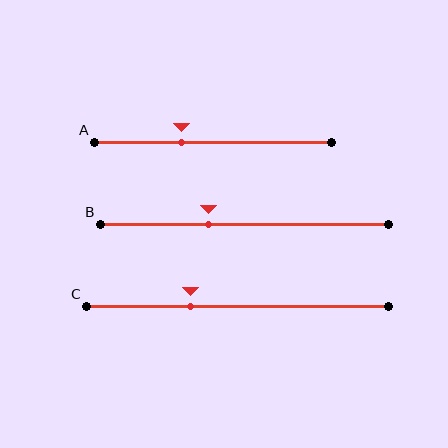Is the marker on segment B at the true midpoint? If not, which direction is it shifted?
No, the marker on segment B is shifted to the left by about 12% of the segment length.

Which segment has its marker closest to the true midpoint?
Segment B has its marker closest to the true midpoint.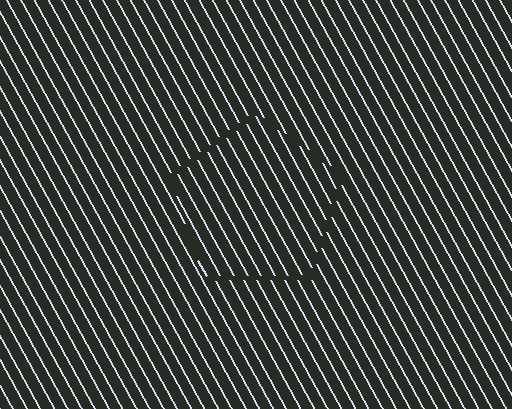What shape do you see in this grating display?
An illusory pentagon. The interior of the shape contains the same grating, shifted by half a period — the contour is defined by the phase discontinuity where line-ends from the inner and outer gratings abut.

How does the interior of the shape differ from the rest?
The interior of the shape contains the same grating, shifted by half a period — the contour is defined by the phase discontinuity where line-ends from the inner and outer gratings abut.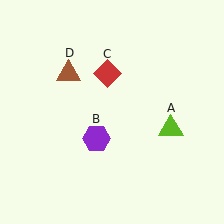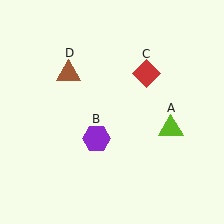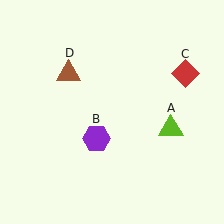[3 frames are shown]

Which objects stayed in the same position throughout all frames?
Lime triangle (object A) and purple hexagon (object B) and brown triangle (object D) remained stationary.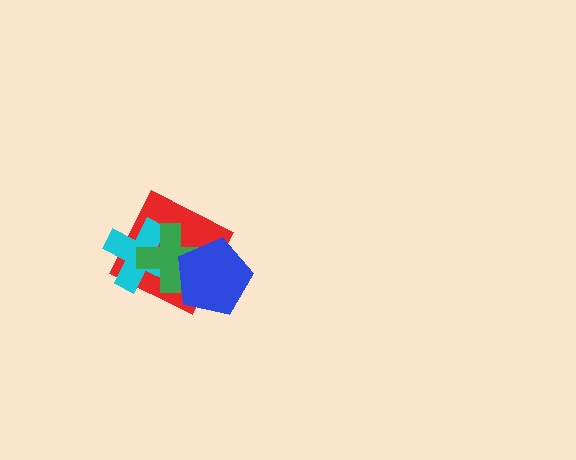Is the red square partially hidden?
Yes, it is partially covered by another shape.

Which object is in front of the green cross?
The blue pentagon is in front of the green cross.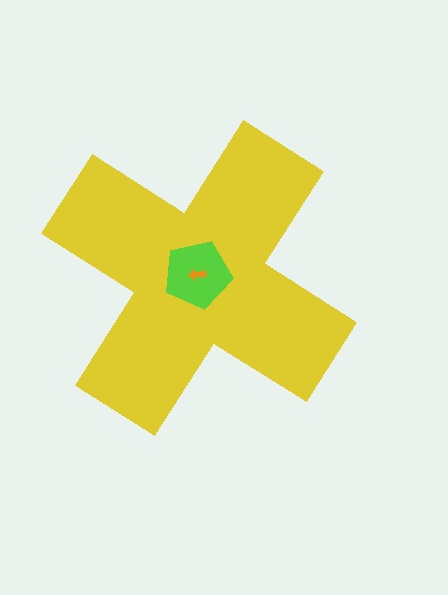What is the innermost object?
The orange arrow.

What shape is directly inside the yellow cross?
The lime pentagon.